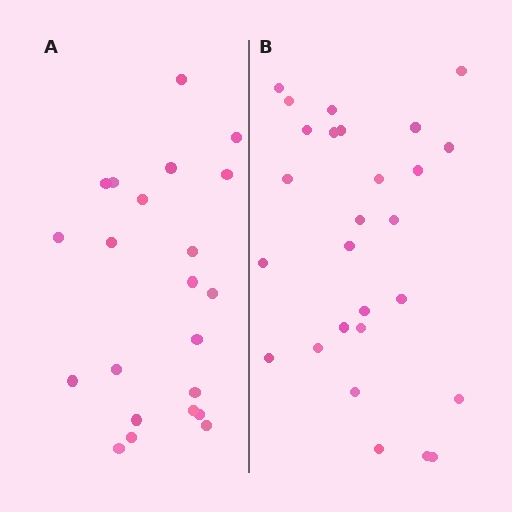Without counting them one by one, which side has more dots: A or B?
Region B (the right region) has more dots.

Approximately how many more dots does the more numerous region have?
Region B has about 5 more dots than region A.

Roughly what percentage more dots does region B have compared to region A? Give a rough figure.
About 25% more.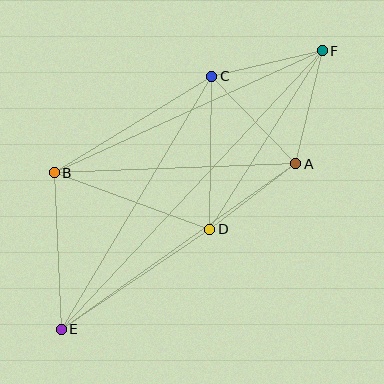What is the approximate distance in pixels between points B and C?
The distance between B and C is approximately 185 pixels.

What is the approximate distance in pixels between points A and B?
The distance between A and B is approximately 242 pixels.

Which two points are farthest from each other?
Points E and F are farthest from each other.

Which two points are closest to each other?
Points A and D are closest to each other.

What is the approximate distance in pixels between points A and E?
The distance between A and E is approximately 287 pixels.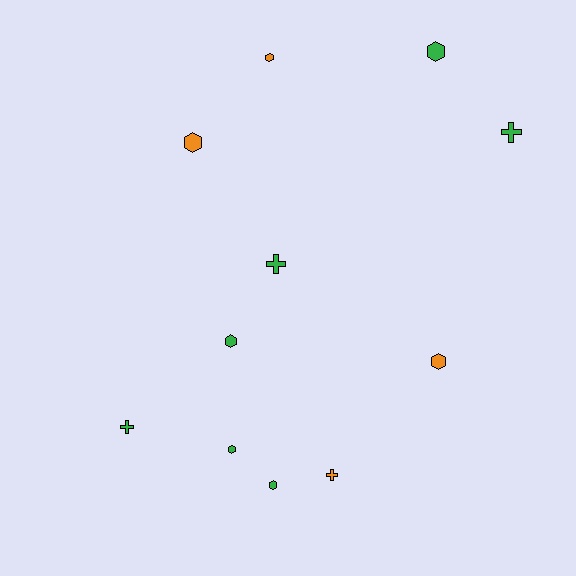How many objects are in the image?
There are 11 objects.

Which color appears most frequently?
Green, with 7 objects.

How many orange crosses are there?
There is 1 orange cross.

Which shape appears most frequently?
Hexagon, with 7 objects.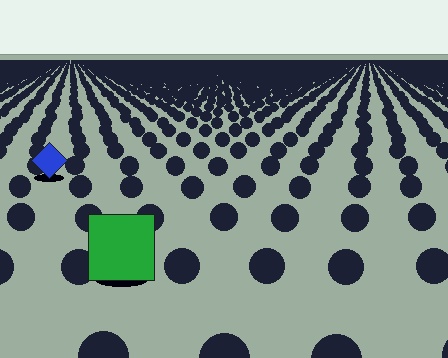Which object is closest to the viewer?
The green square is closest. The texture marks near it are larger and more spread out.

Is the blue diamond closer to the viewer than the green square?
No. The green square is closer — you can tell from the texture gradient: the ground texture is coarser near it.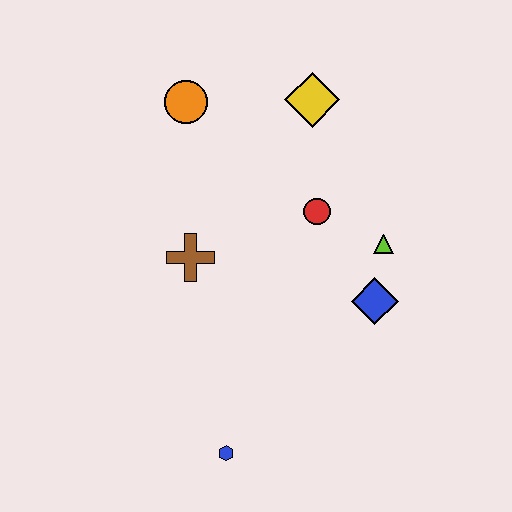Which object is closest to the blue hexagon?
The brown cross is closest to the blue hexagon.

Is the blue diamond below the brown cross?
Yes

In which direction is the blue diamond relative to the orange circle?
The blue diamond is below the orange circle.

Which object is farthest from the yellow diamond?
The blue hexagon is farthest from the yellow diamond.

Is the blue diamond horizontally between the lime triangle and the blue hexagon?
Yes